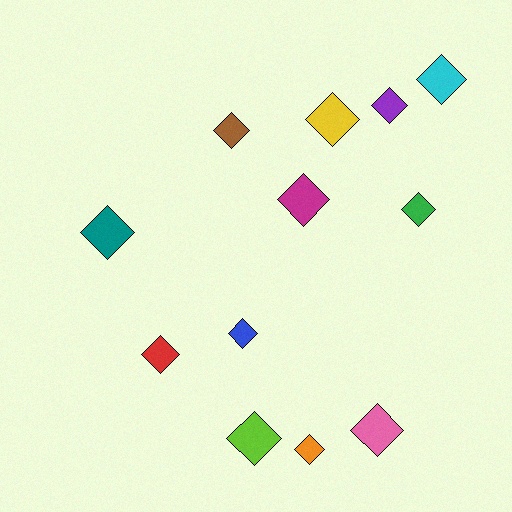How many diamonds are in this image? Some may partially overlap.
There are 12 diamonds.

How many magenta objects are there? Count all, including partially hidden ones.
There is 1 magenta object.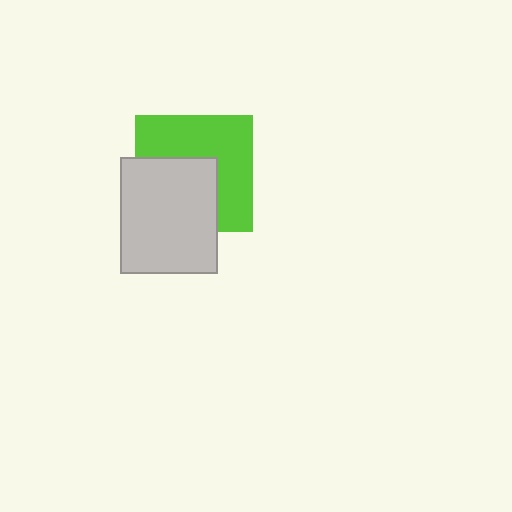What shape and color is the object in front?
The object in front is a light gray rectangle.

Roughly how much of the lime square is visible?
About half of it is visible (roughly 56%).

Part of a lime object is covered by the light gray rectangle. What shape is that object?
It is a square.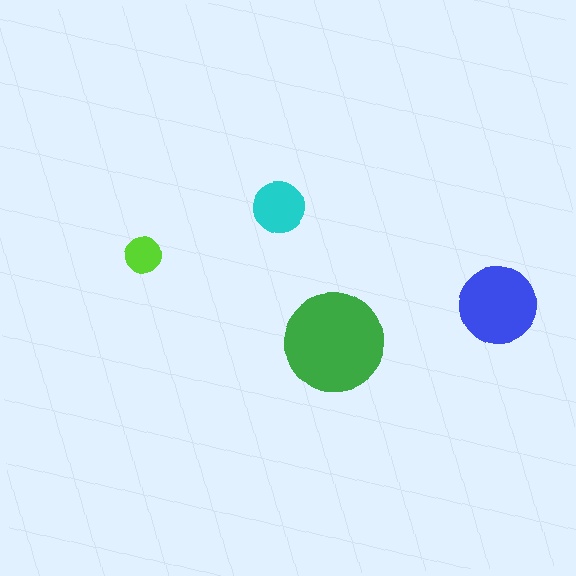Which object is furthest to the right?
The blue circle is rightmost.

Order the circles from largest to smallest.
the green one, the blue one, the cyan one, the lime one.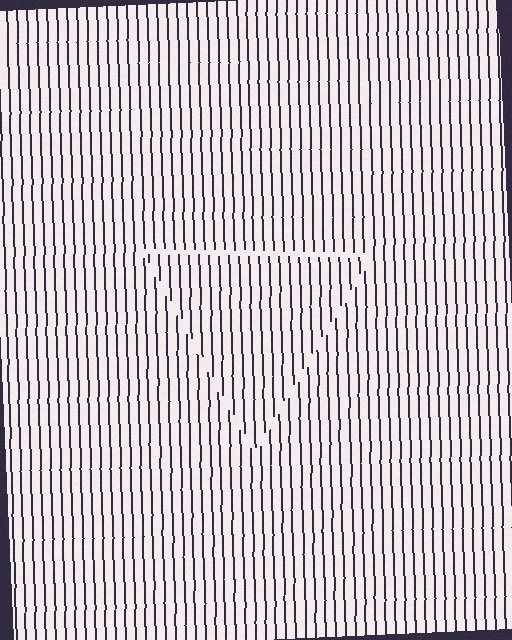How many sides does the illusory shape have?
3 sides — the line-ends trace a triangle.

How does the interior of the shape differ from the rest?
The interior of the shape contains the same grating, shifted by half a period — the contour is defined by the phase discontinuity where line-ends from the inner and outer gratings abut.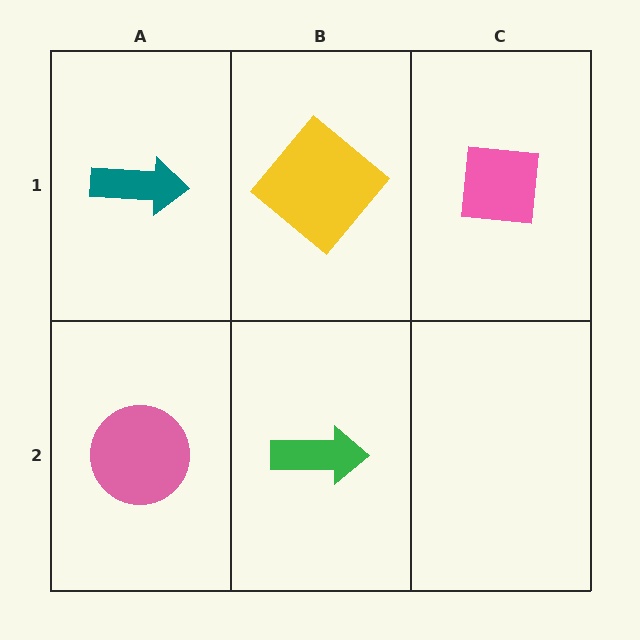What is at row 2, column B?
A green arrow.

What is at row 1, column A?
A teal arrow.